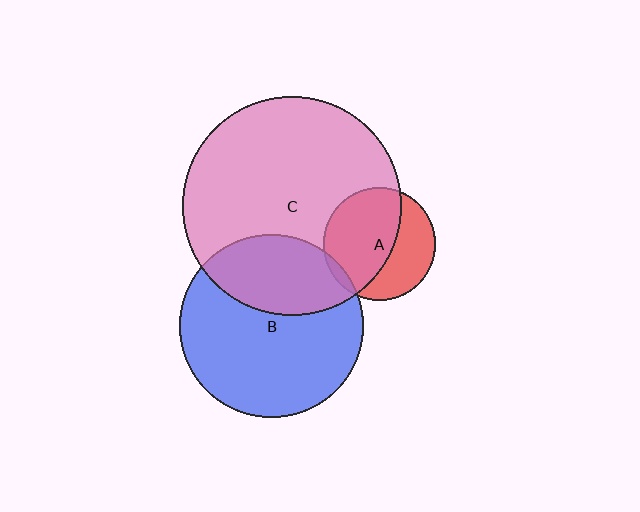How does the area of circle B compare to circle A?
Approximately 2.7 times.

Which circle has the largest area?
Circle C (pink).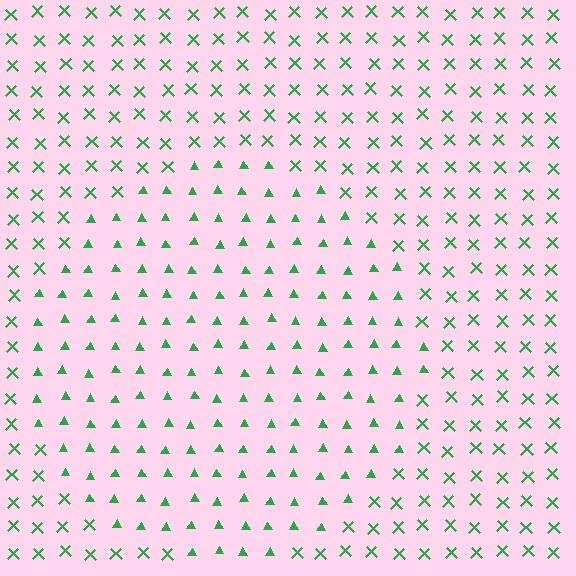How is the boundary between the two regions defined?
The boundary is defined by a change in element shape: triangles inside vs. X marks outside. All elements share the same color and spacing.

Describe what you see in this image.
The image is filled with small green elements arranged in a uniform grid. A circle-shaped region contains triangles, while the surrounding area contains X marks. The boundary is defined purely by the change in element shape.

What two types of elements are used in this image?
The image uses triangles inside the circle region and X marks outside it.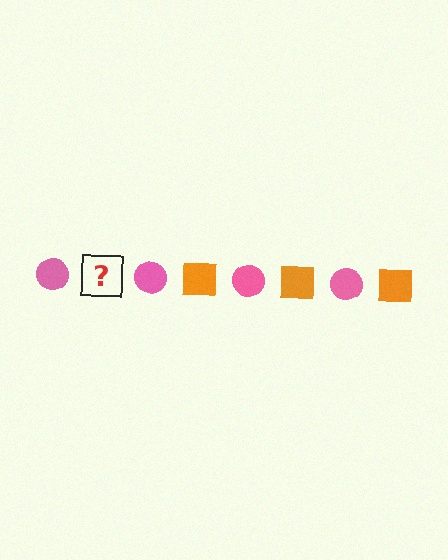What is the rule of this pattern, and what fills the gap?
The rule is that the pattern alternates between pink circle and orange square. The gap should be filled with an orange square.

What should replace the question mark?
The question mark should be replaced with an orange square.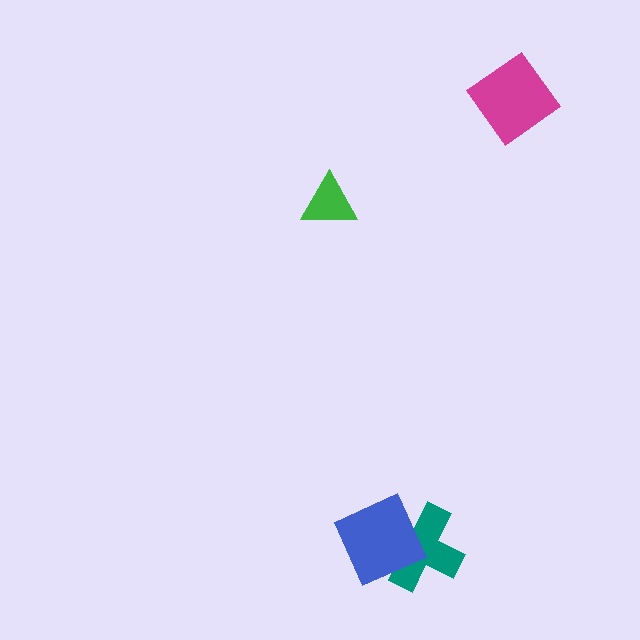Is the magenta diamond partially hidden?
No, no other shape covers it.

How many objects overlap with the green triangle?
0 objects overlap with the green triangle.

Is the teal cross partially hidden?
Yes, it is partially covered by another shape.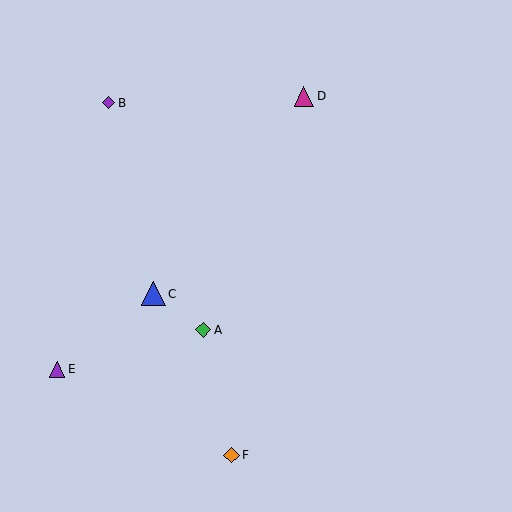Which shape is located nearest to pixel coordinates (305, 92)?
The magenta triangle (labeled D) at (304, 96) is nearest to that location.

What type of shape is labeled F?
Shape F is an orange diamond.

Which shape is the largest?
The blue triangle (labeled C) is the largest.